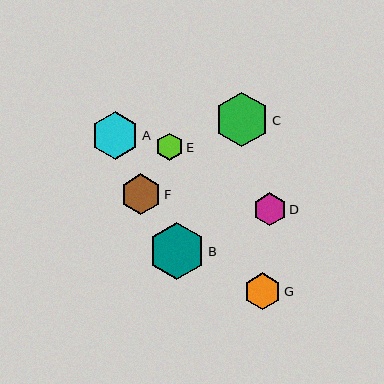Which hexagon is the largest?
Hexagon B is the largest with a size of approximately 56 pixels.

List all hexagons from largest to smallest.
From largest to smallest: B, C, A, F, G, D, E.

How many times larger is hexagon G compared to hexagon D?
Hexagon G is approximately 1.1 times the size of hexagon D.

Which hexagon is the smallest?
Hexagon E is the smallest with a size of approximately 28 pixels.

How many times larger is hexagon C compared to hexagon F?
Hexagon C is approximately 1.4 times the size of hexagon F.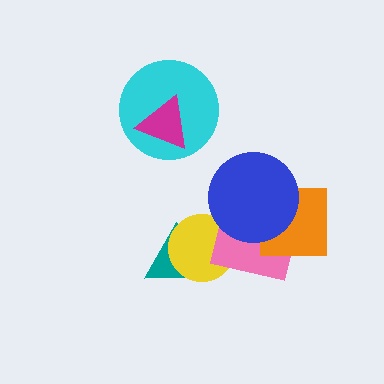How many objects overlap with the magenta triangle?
1 object overlaps with the magenta triangle.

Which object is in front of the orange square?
The blue circle is in front of the orange square.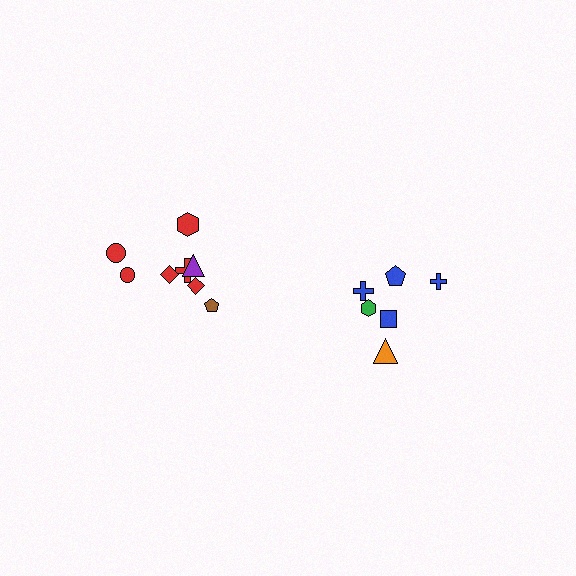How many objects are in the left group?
There are 8 objects.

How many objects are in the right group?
There are 6 objects.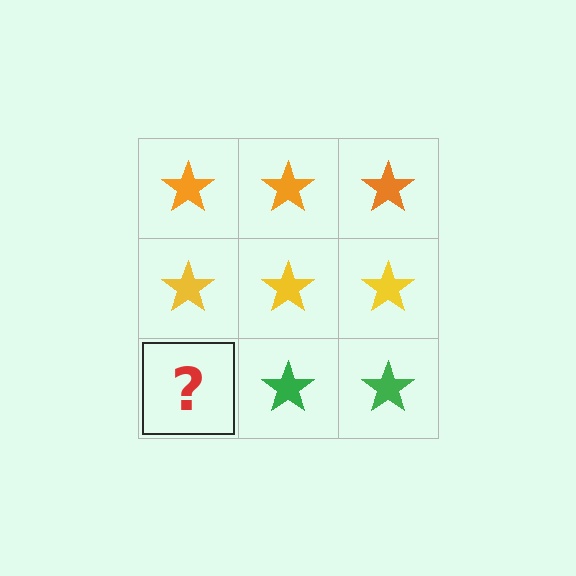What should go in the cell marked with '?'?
The missing cell should contain a green star.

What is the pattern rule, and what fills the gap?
The rule is that each row has a consistent color. The gap should be filled with a green star.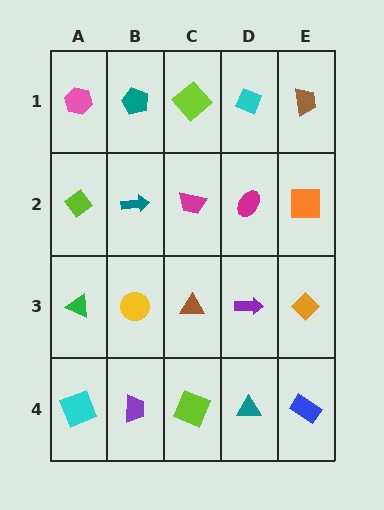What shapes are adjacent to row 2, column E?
A brown trapezoid (row 1, column E), an orange diamond (row 3, column E), a magenta ellipse (row 2, column D).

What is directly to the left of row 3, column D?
A brown triangle.